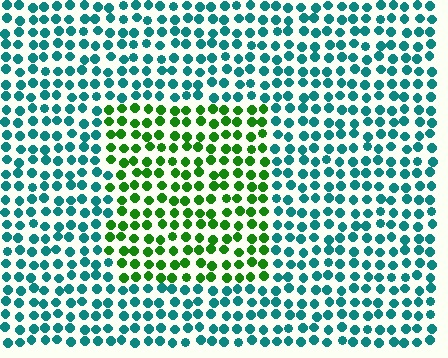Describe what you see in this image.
The image is filled with small teal elements in a uniform arrangement. A rectangle-shaped region is visible where the elements are tinted to a slightly different hue, forming a subtle color boundary.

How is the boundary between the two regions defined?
The boundary is defined purely by a slight shift in hue (about 59 degrees). Spacing, size, and orientation are identical on both sides.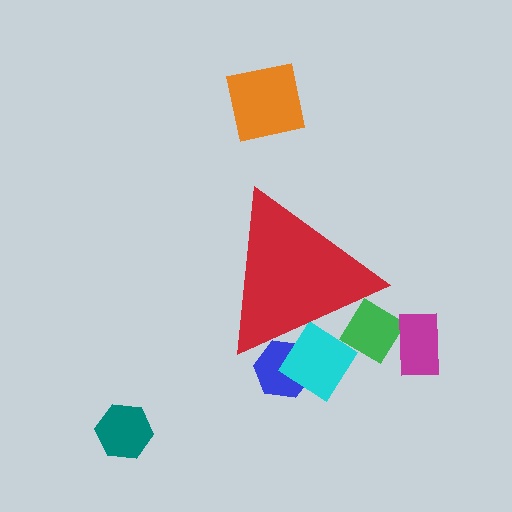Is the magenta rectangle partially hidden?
No, the magenta rectangle is fully visible.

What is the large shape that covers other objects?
A red triangle.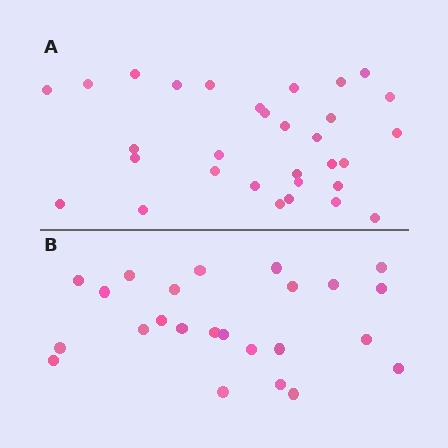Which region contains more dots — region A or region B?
Region A (the top region) has more dots.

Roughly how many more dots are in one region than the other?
Region A has roughly 8 or so more dots than region B.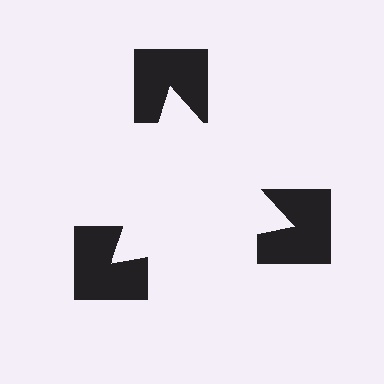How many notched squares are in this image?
There are 3 — one at each vertex of the illusory triangle.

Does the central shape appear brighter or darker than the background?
It typically appears slightly brighter than the background, even though no actual brightness change is drawn.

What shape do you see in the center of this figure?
An illusory triangle — its edges are inferred from the aligned wedge cuts in the notched squares, not physically drawn.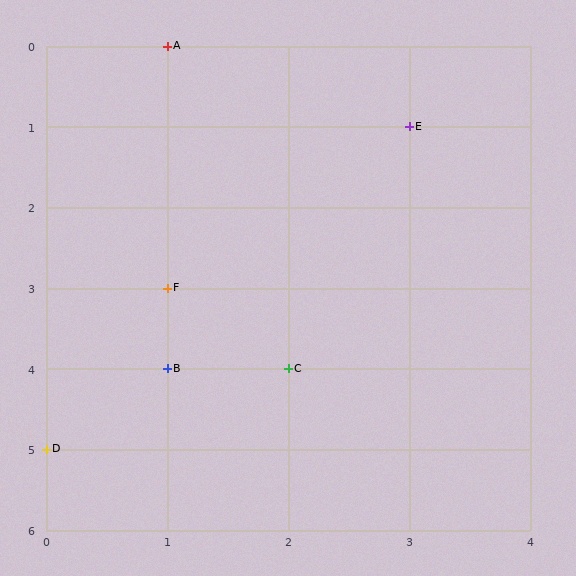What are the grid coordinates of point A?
Point A is at grid coordinates (1, 0).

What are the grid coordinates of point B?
Point B is at grid coordinates (1, 4).